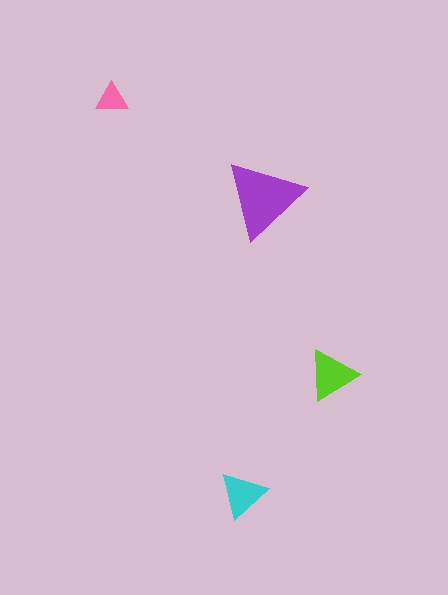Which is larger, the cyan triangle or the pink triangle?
The cyan one.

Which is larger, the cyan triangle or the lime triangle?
The lime one.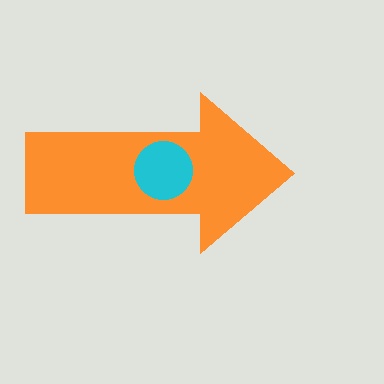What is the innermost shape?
The cyan circle.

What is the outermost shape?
The orange arrow.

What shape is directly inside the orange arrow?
The cyan circle.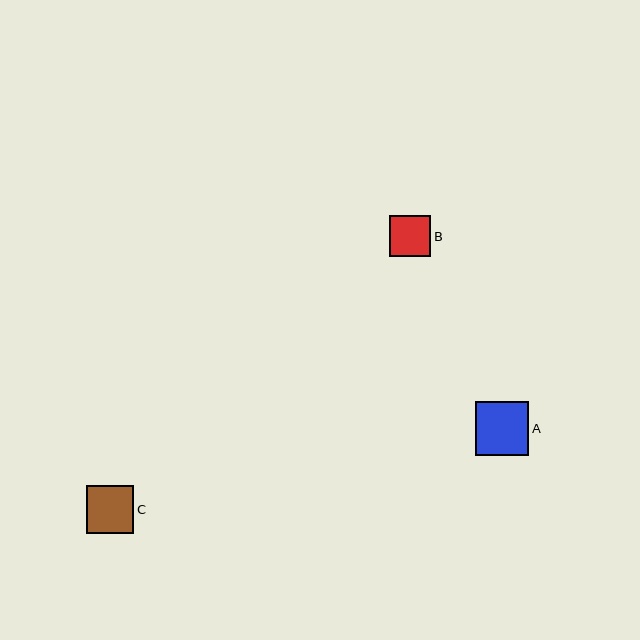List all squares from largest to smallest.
From largest to smallest: A, C, B.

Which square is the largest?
Square A is the largest with a size of approximately 54 pixels.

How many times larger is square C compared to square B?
Square C is approximately 1.1 times the size of square B.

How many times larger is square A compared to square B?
Square A is approximately 1.3 times the size of square B.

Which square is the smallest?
Square B is the smallest with a size of approximately 41 pixels.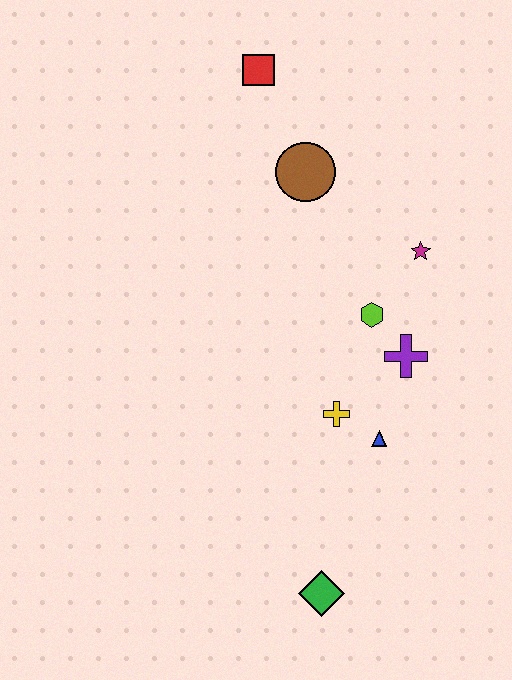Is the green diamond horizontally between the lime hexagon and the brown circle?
Yes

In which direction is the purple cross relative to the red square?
The purple cross is below the red square.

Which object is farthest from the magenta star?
The green diamond is farthest from the magenta star.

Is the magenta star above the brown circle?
No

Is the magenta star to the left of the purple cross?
No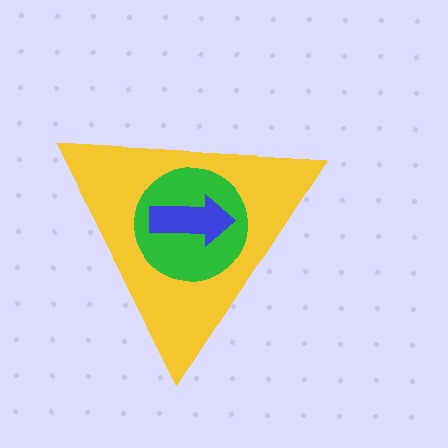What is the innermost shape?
The blue arrow.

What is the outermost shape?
The yellow triangle.